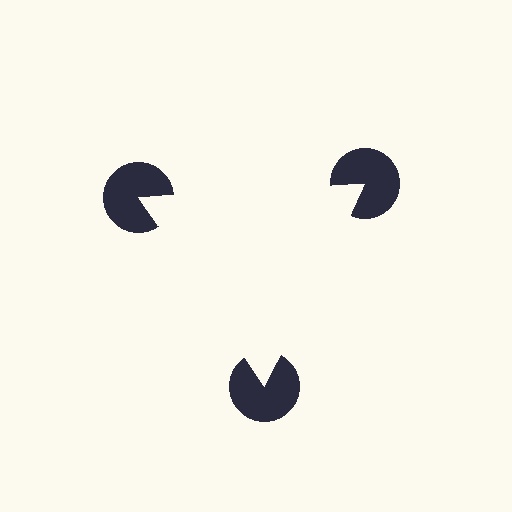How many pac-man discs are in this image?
There are 3 — one at each vertex of the illusory triangle.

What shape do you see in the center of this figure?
An illusory triangle — its edges are inferred from the aligned wedge cuts in the pac-man discs, not physically drawn.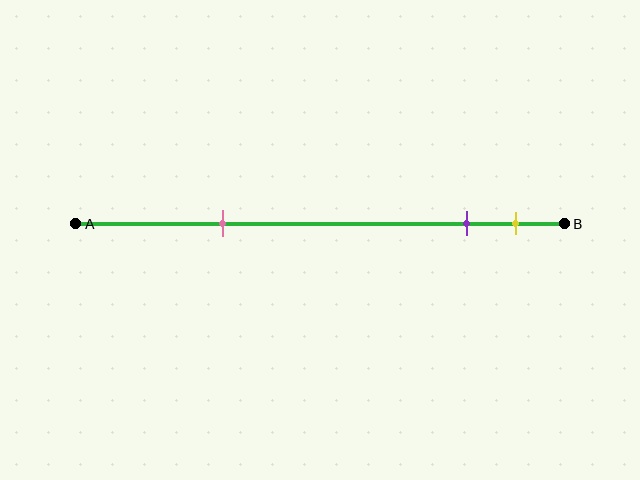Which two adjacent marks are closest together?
The purple and yellow marks are the closest adjacent pair.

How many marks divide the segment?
There are 3 marks dividing the segment.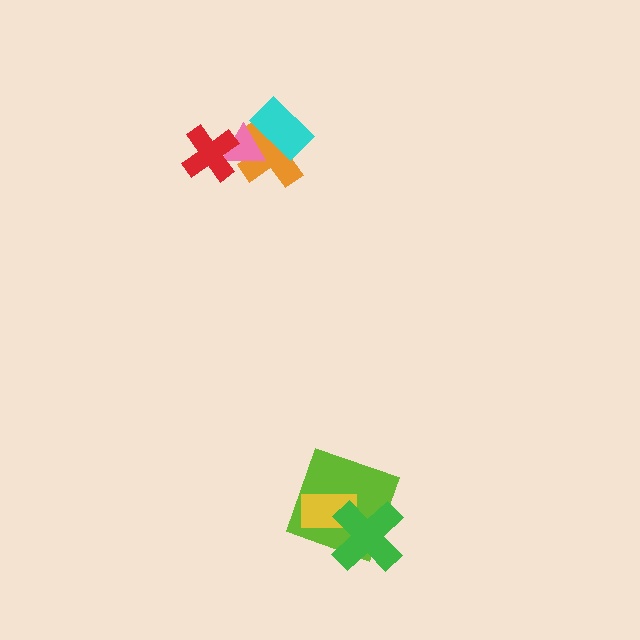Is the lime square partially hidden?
Yes, it is partially covered by another shape.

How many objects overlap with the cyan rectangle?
2 objects overlap with the cyan rectangle.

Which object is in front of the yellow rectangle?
The green cross is in front of the yellow rectangle.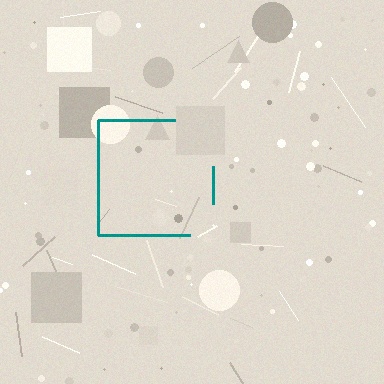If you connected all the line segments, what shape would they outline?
They would outline a square.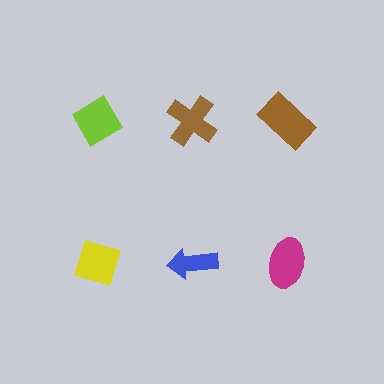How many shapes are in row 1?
3 shapes.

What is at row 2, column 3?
A magenta ellipse.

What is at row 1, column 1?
A lime diamond.